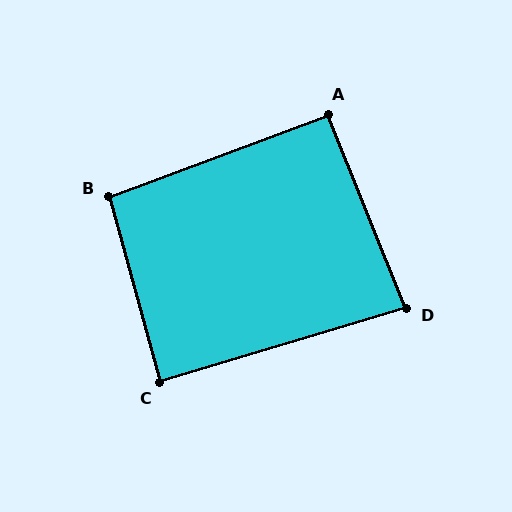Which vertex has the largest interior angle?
B, at approximately 95 degrees.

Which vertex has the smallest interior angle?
D, at approximately 85 degrees.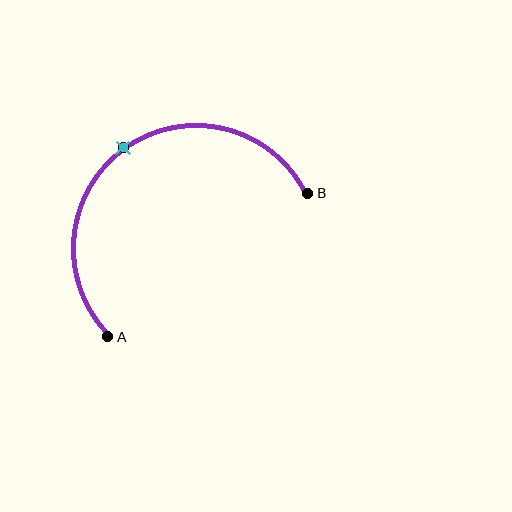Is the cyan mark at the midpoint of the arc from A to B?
Yes. The cyan mark lies on the arc at equal arc-length from both A and B — it is the arc midpoint.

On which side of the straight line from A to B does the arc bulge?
The arc bulges above and to the left of the straight line connecting A and B.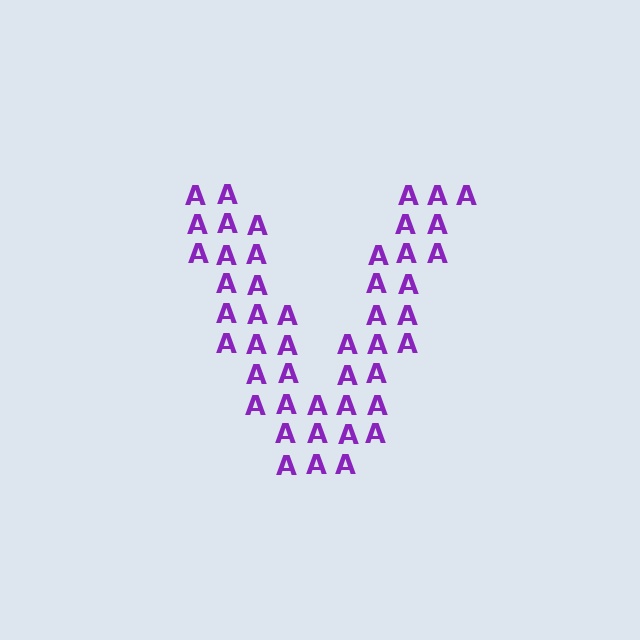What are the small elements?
The small elements are letter A's.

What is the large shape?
The large shape is the letter V.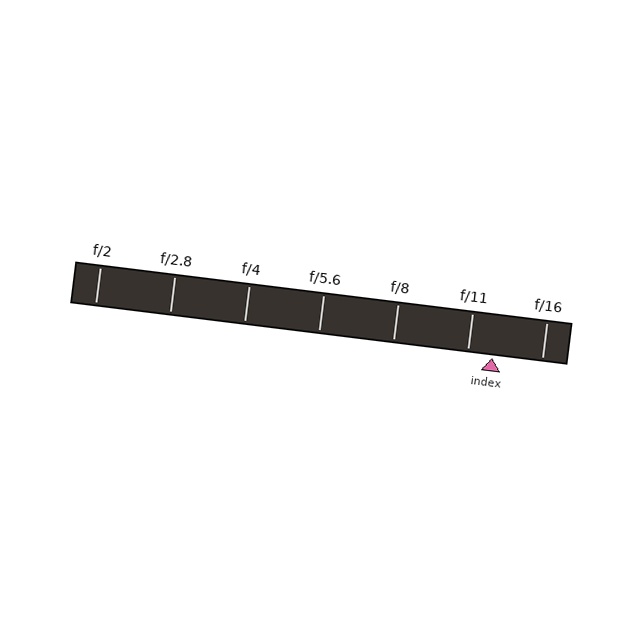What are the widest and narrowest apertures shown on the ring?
The widest aperture shown is f/2 and the narrowest is f/16.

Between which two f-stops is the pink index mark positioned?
The index mark is between f/11 and f/16.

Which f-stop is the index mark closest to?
The index mark is closest to f/11.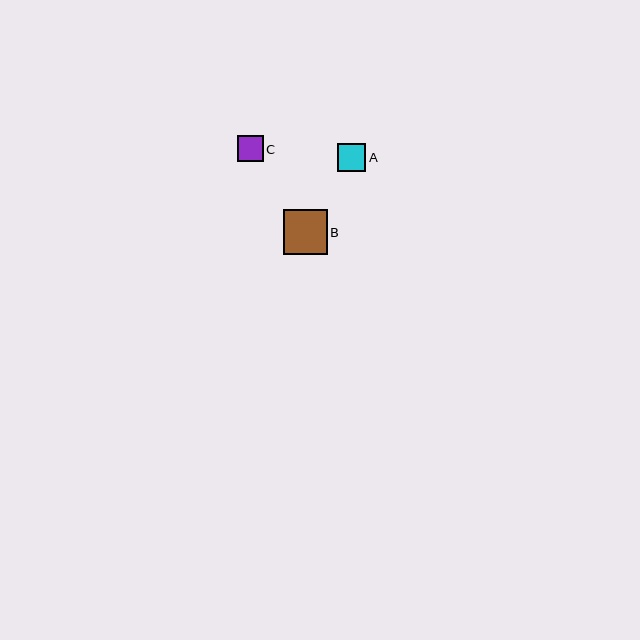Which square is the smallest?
Square C is the smallest with a size of approximately 26 pixels.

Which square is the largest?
Square B is the largest with a size of approximately 44 pixels.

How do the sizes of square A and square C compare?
Square A and square C are approximately the same size.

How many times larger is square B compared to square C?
Square B is approximately 1.7 times the size of square C.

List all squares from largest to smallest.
From largest to smallest: B, A, C.